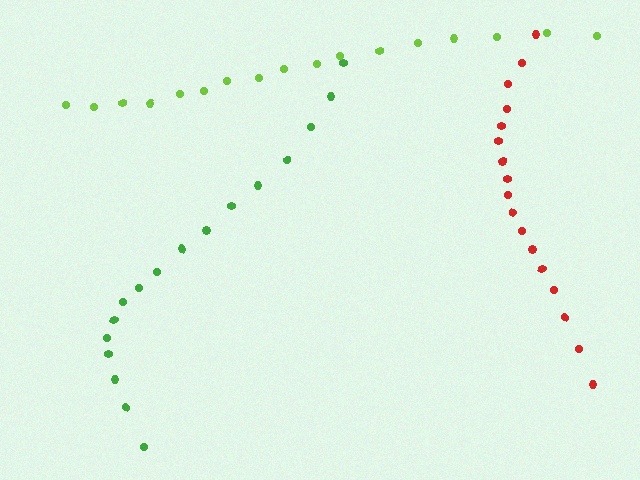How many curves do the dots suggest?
There are 3 distinct paths.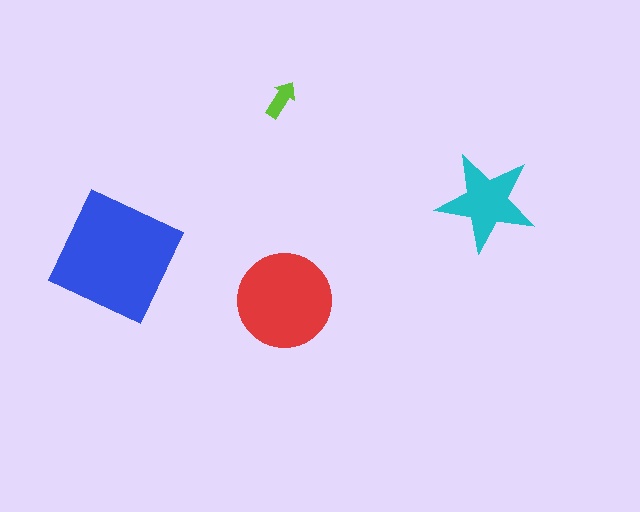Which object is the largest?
The blue square.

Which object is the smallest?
The lime arrow.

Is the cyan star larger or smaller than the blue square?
Smaller.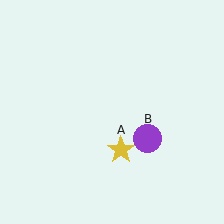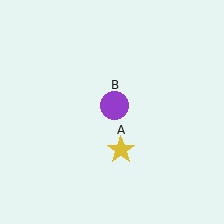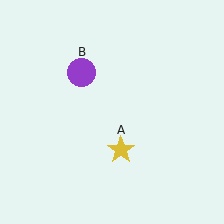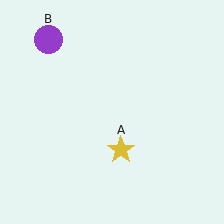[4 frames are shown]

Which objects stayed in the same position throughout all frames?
Yellow star (object A) remained stationary.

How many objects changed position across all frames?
1 object changed position: purple circle (object B).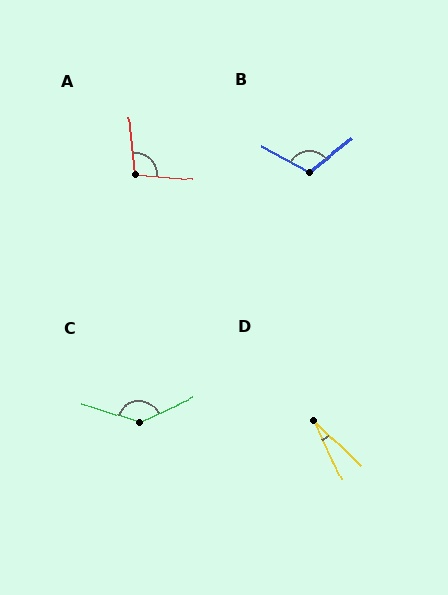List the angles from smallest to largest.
D (21°), A (100°), B (113°), C (136°).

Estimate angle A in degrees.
Approximately 100 degrees.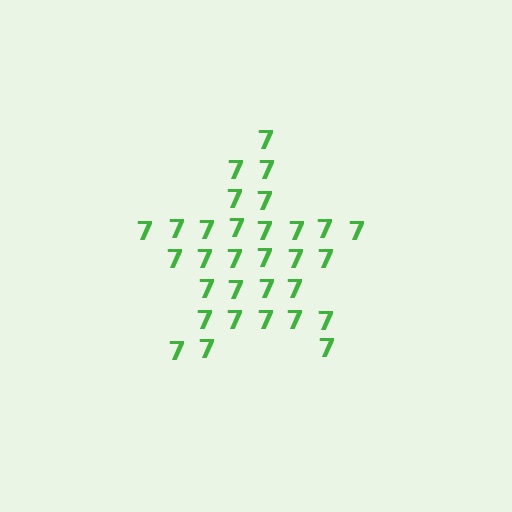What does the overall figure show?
The overall figure shows a star.